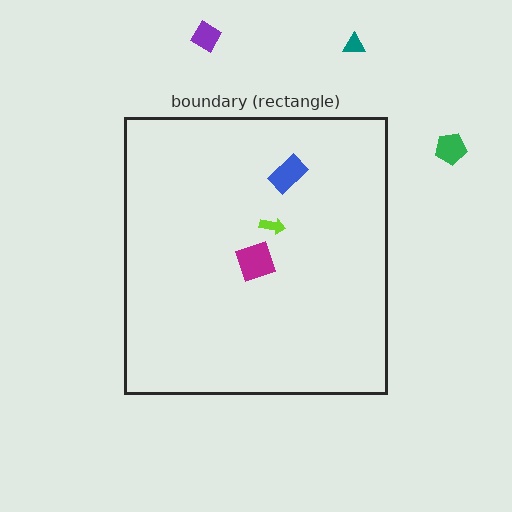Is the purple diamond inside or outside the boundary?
Outside.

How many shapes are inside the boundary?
3 inside, 3 outside.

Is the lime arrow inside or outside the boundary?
Inside.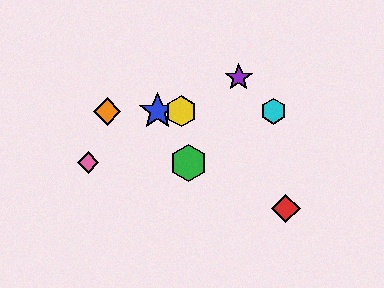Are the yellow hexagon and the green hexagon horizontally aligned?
No, the yellow hexagon is at y≈111 and the green hexagon is at y≈163.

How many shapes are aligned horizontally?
4 shapes (the blue star, the yellow hexagon, the orange diamond, the cyan hexagon) are aligned horizontally.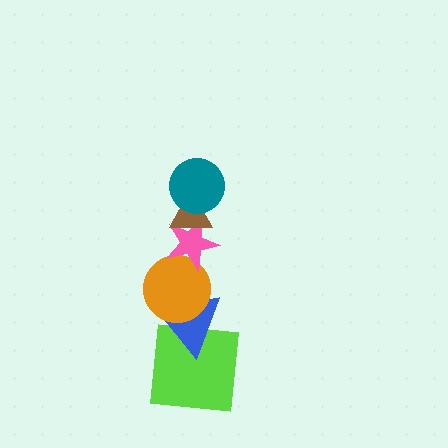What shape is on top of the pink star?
The brown triangle is on top of the pink star.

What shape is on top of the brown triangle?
The teal circle is on top of the brown triangle.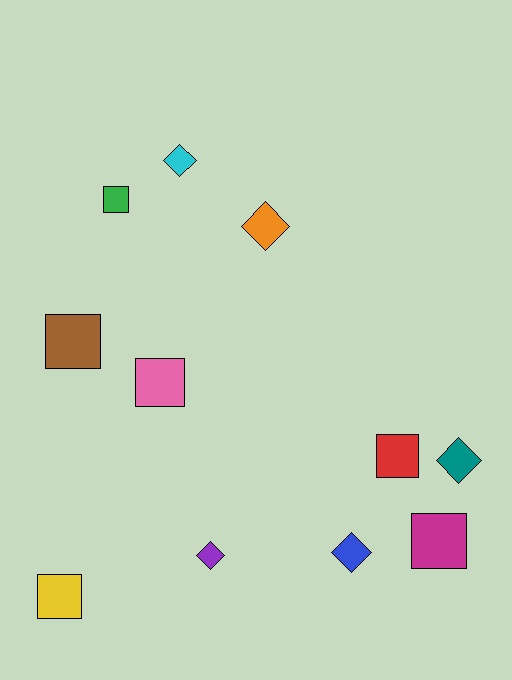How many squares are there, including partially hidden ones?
There are 6 squares.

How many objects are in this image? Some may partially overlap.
There are 11 objects.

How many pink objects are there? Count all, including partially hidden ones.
There is 1 pink object.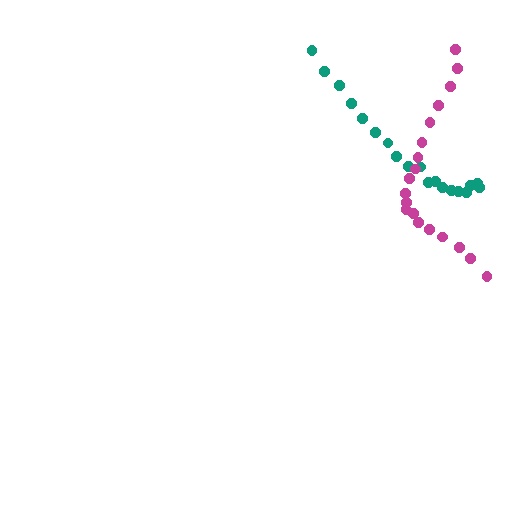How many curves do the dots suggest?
There are 2 distinct paths.